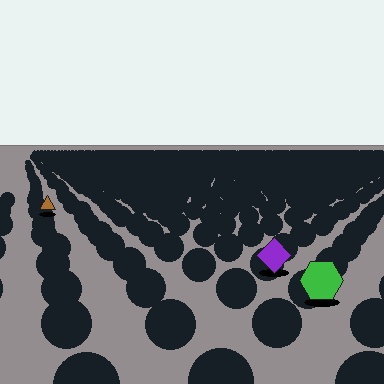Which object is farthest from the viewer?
The brown triangle is farthest from the viewer. It appears smaller and the ground texture around it is denser.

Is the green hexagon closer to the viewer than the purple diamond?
Yes. The green hexagon is closer — you can tell from the texture gradient: the ground texture is coarser near it.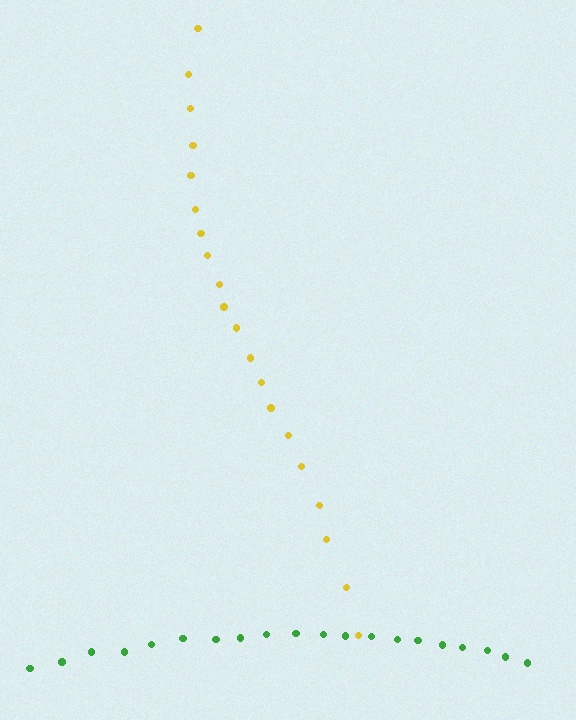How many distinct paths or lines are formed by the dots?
There are 2 distinct paths.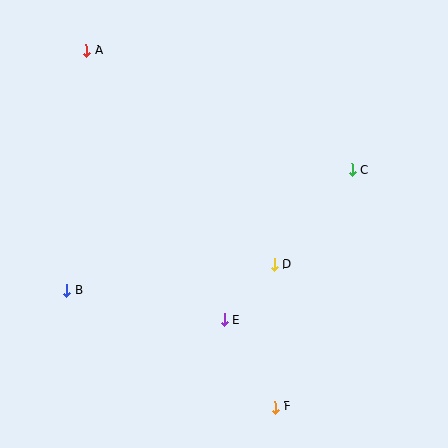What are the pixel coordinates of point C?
Point C is at (352, 170).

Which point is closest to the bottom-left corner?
Point B is closest to the bottom-left corner.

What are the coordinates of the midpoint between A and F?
The midpoint between A and F is at (181, 229).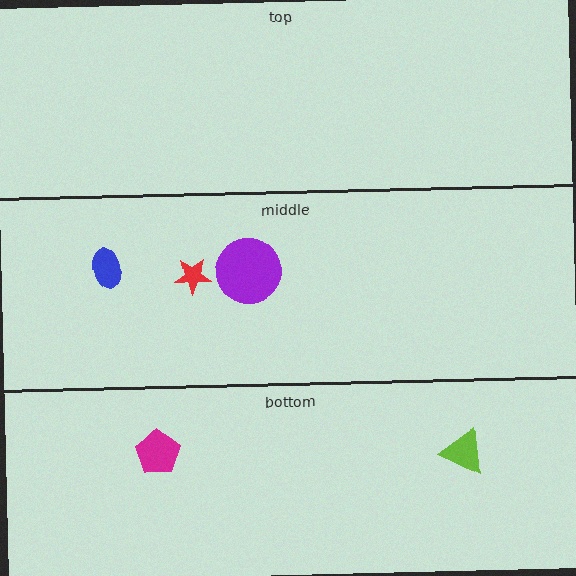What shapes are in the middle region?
The red star, the purple circle, the blue ellipse.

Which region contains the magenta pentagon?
The bottom region.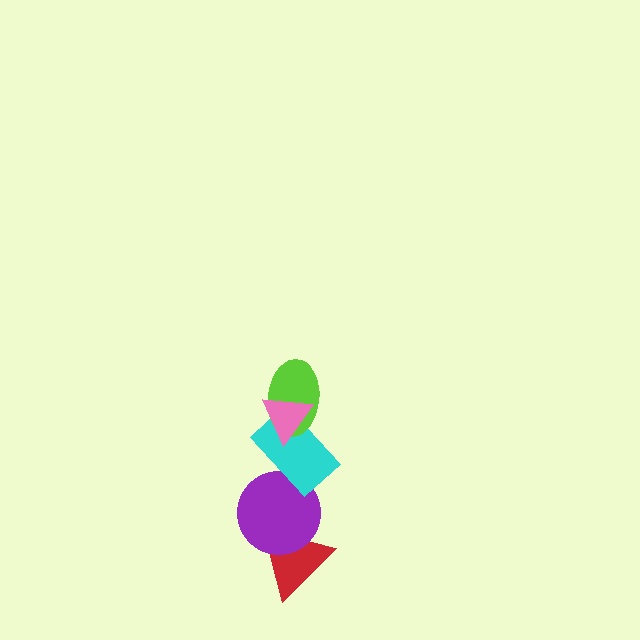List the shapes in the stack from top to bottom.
From top to bottom: the pink triangle, the lime ellipse, the cyan rectangle, the purple circle, the red triangle.